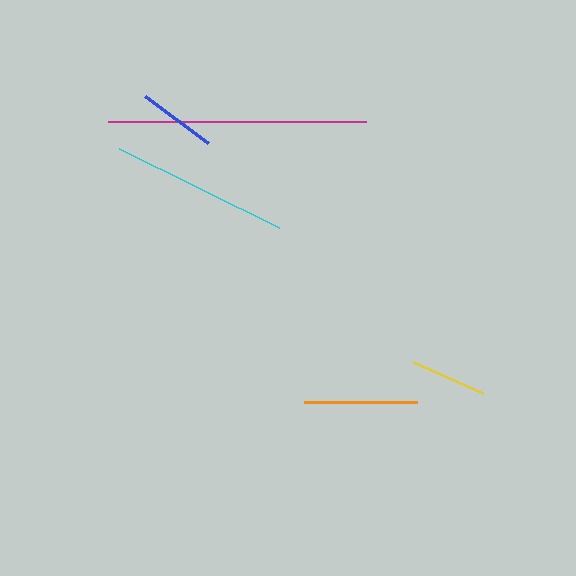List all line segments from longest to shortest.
From longest to shortest: magenta, cyan, orange, blue, yellow.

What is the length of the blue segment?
The blue segment is approximately 79 pixels long.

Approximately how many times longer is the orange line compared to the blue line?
The orange line is approximately 1.4 times the length of the blue line.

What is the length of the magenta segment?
The magenta segment is approximately 257 pixels long.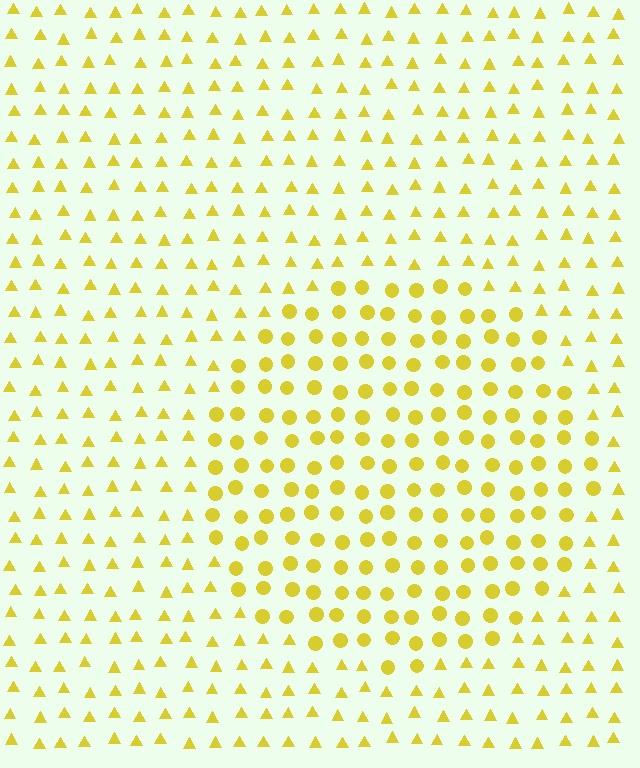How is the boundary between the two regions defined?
The boundary is defined by a change in element shape: circles inside vs. triangles outside. All elements share the same color and spacing.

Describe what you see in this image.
The image is filled with small yellow elements arranged in a uniform grid. A circle-shaped region contains circles, while the surrounding area contains triangles. The boundary is defined purely by the change in element shape.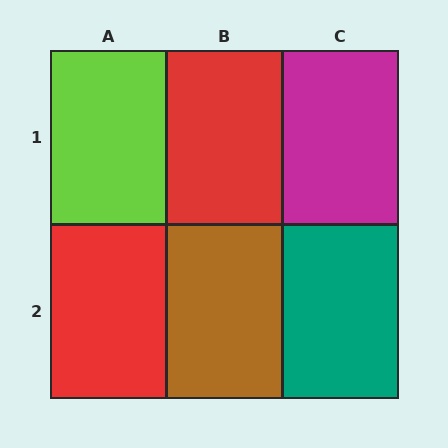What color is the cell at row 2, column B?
Brown.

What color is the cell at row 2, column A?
Red.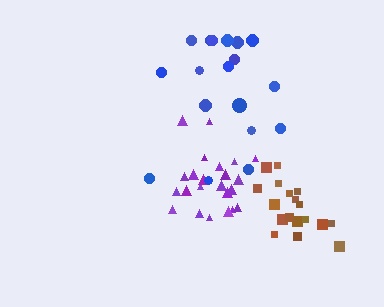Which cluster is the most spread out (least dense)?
Blue.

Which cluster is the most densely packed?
Purple.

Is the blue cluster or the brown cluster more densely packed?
Brown.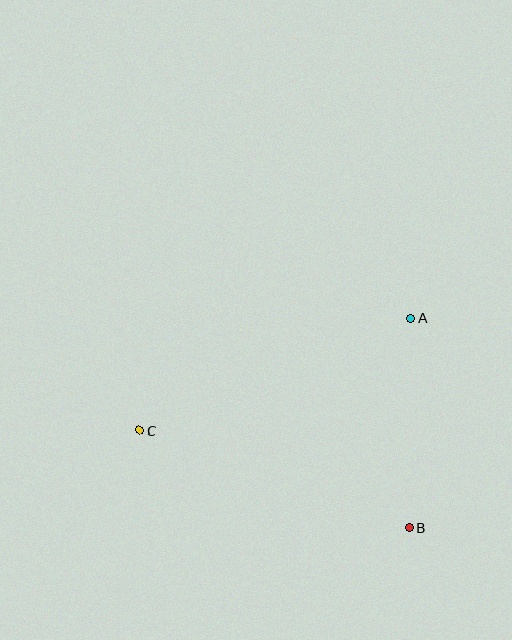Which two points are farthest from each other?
Points A and C are farthest from each other.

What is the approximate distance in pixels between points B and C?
The distance between B and C is approximately 287 pixels.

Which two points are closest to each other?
Points A and B are closest to each other.